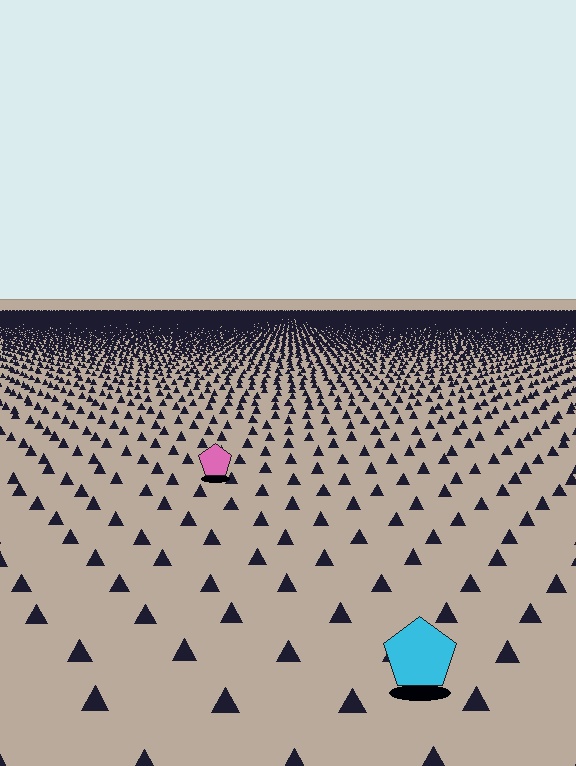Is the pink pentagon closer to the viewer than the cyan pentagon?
No. The cyan pentagon is closer — you can tell from the texture gradient: the ground texture is coarser near it.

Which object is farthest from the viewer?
The pink pentagon is farthest from the viewer. It appears smaller and the ground texture around it is denser.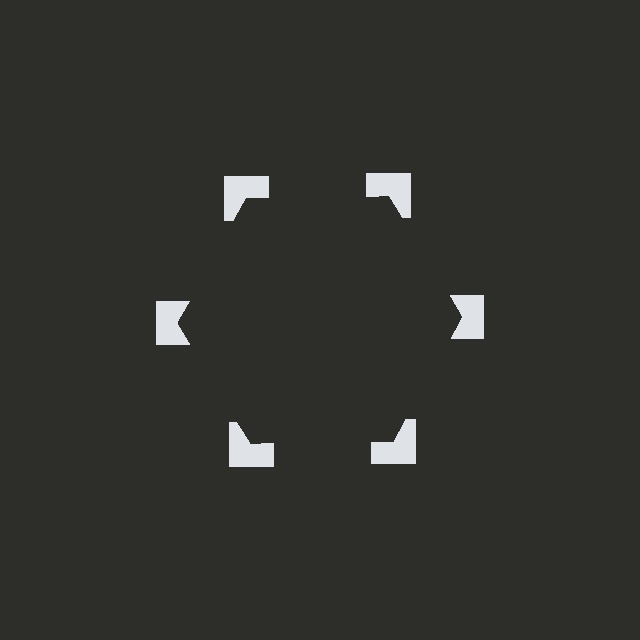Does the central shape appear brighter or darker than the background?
It typically appears slightly darker than the background, even though no actual brightness change is drawn.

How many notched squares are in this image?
There are 6 — one at each vertex of the illusory hexagon.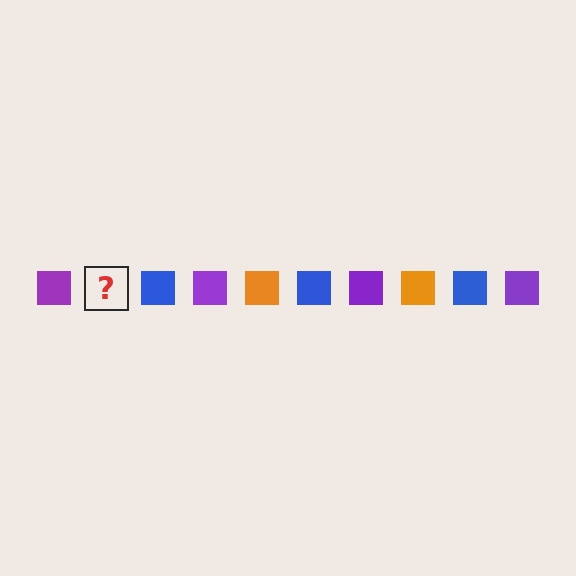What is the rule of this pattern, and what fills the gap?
The rule is that the pattern cycles through purple, orange, blue squares. The gap should be filled with an orange square.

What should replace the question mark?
The question mark should be replaced with an orange square.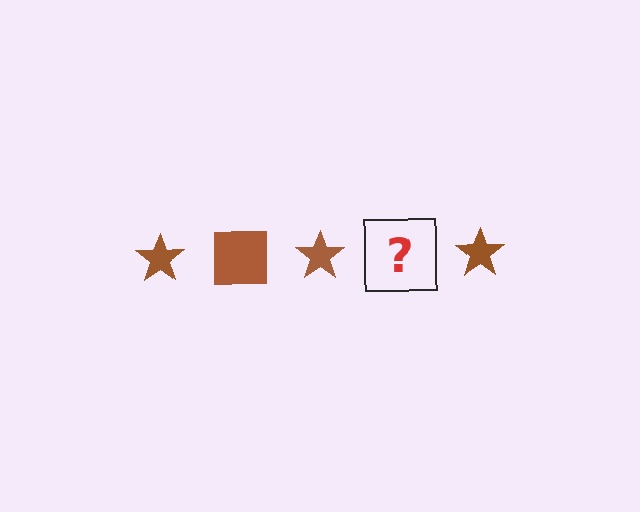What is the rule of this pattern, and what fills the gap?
The rule is that the pattern cycles through star, square shapes in brown. The gap should be filled with a brown square.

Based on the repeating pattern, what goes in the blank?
The blank should be a brown square.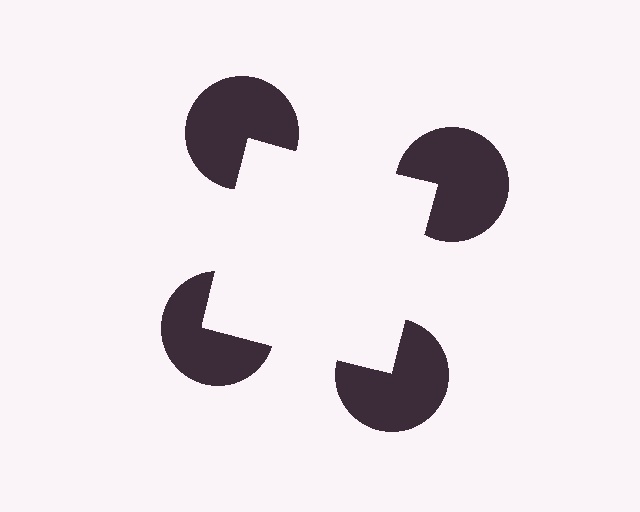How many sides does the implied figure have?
4 sides.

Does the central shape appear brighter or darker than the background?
It typically appears slightly brighter than the background, even though no actual brightness change is drawn.